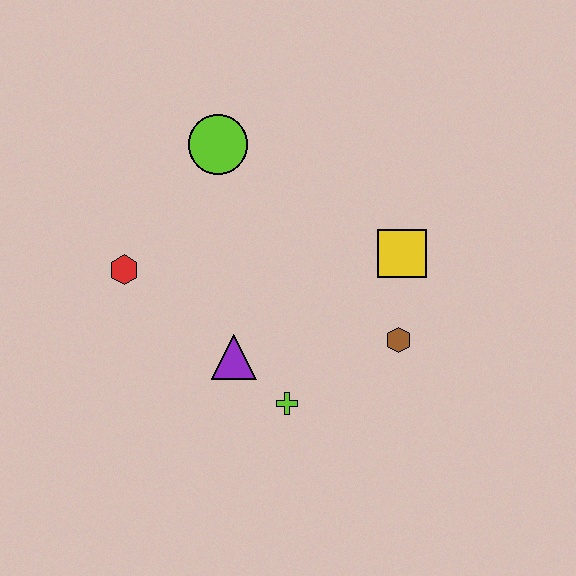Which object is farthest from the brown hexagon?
The red hexagon is farthest from the brown hexagon.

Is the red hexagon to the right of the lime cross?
No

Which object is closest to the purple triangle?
The lime cross is closest to the purple triangle.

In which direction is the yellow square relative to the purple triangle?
The yellow square is to the right of the purple triangle.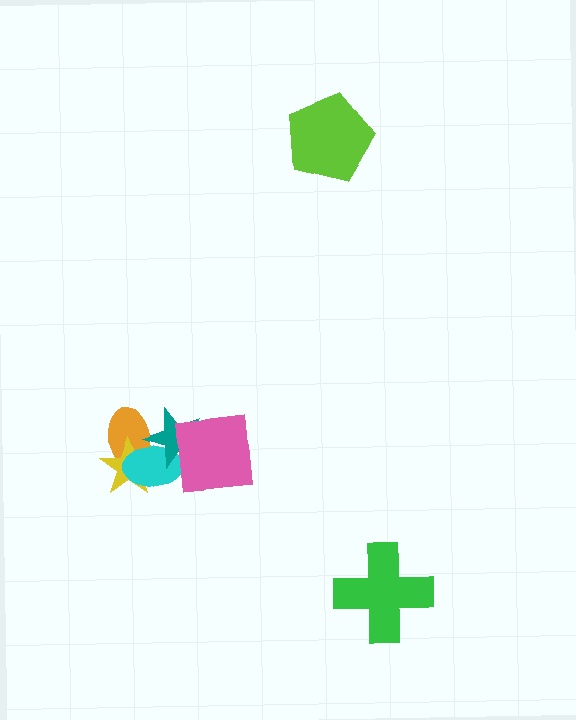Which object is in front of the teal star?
The pink square is in front of the teal star.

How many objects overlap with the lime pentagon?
0 objects overlap with the lime pentagon.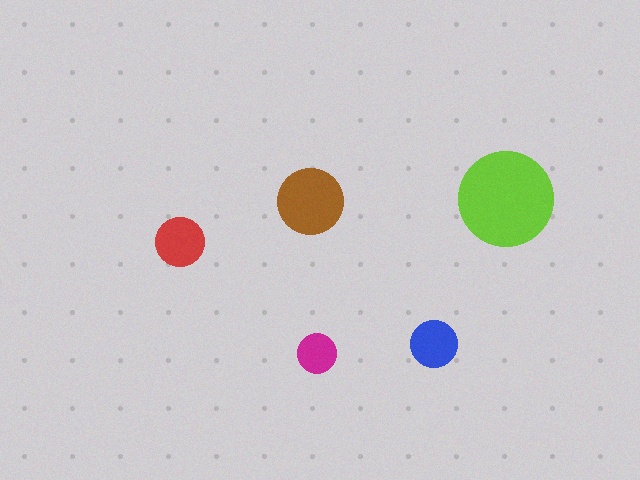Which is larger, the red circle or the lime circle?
The lime one.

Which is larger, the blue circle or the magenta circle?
The blue one.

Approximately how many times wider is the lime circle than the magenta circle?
About 2.5 times wider.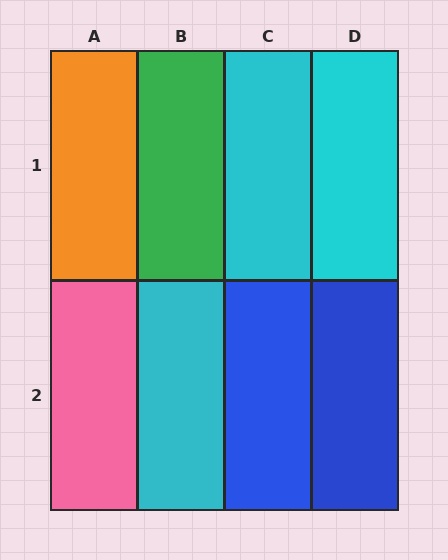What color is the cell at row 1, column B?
Green.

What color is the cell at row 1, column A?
Orange.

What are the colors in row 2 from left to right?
Pink, cyan, blue, blue.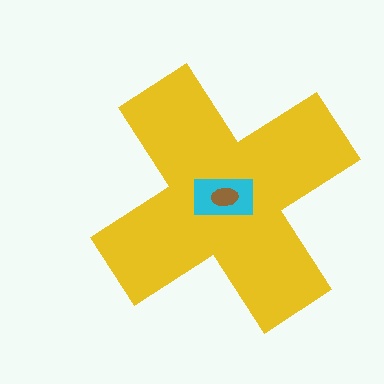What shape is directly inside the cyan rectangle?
The brown ellipse.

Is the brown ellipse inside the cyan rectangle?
Yes.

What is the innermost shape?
The brown ellipse.